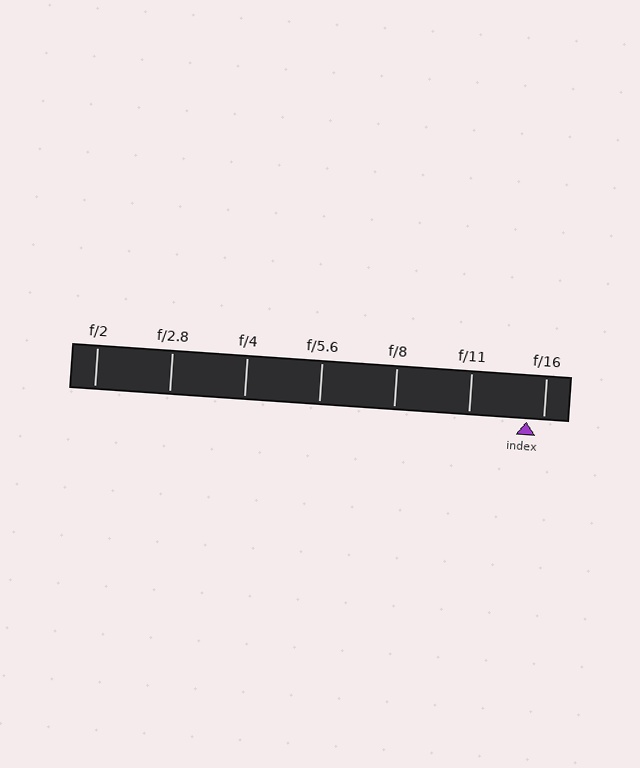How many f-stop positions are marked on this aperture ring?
There are 7 f-stop positions marked.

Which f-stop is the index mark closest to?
The index mark is closest to f/16.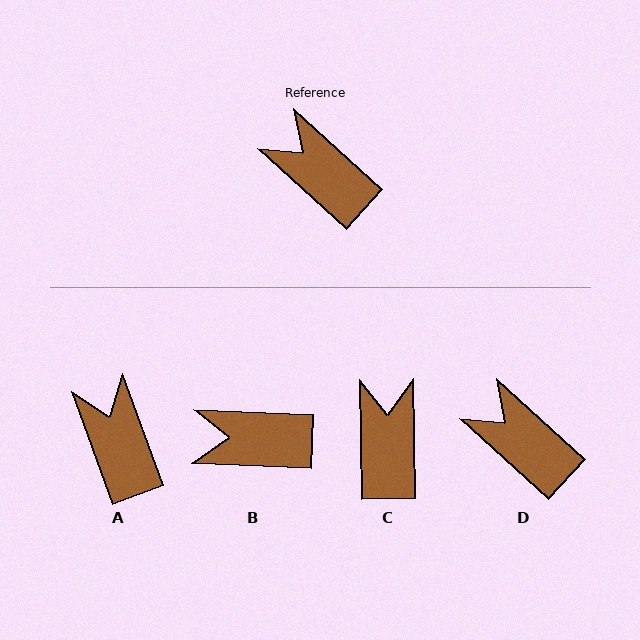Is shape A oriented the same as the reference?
No, it is off by about 28 degrees.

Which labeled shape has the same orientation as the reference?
D.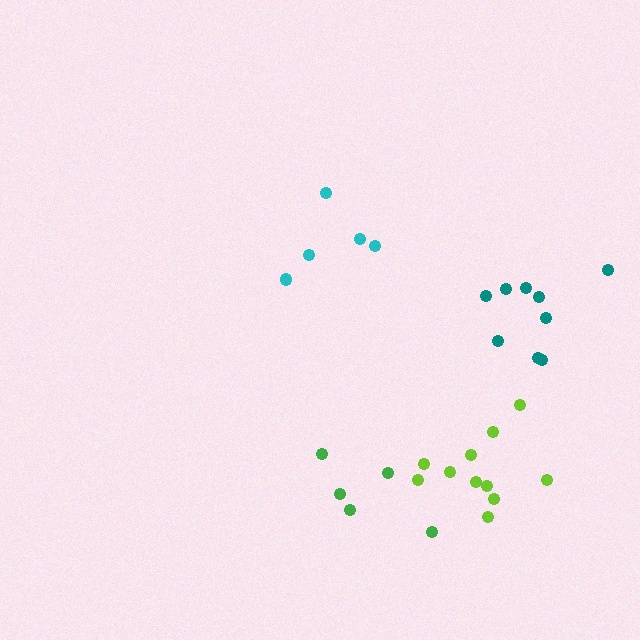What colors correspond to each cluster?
The clusters are colored: cyan, teal, lime, green.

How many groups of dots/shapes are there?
There are 4 groups.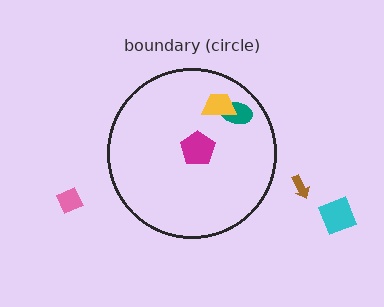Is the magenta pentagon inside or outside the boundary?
Inside.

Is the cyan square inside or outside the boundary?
Outside.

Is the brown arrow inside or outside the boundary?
Outside.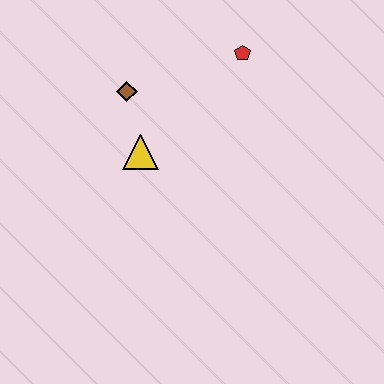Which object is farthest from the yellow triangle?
The red pentagon is farthest from the yellow triangle.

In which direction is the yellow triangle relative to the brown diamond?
The yellow triangle is below the brown diamond.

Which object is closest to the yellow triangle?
The brown diamond is closest to the yellow triangle.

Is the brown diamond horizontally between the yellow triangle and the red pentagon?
No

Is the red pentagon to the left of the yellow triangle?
No